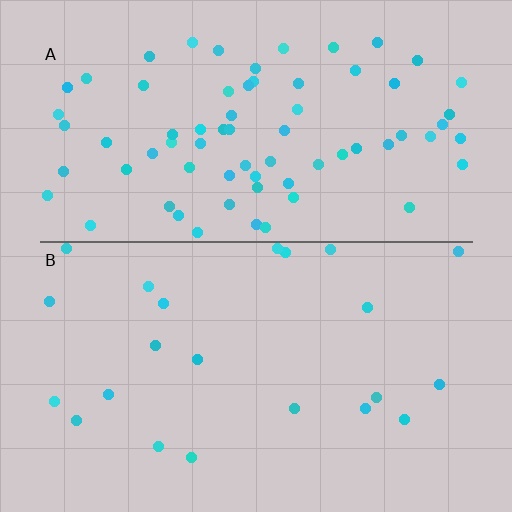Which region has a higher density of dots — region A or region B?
A (the top).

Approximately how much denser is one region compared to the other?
Approximately 3.3× — region A over region B.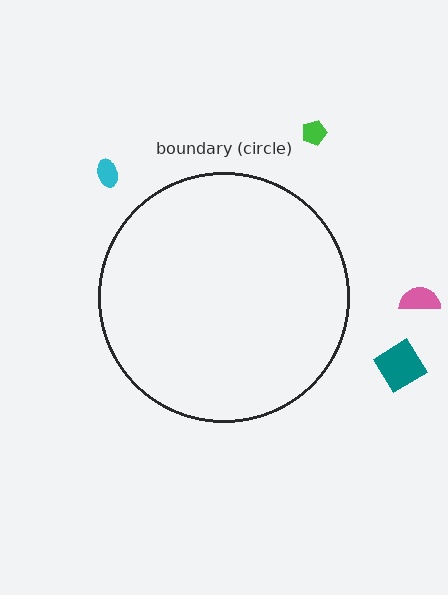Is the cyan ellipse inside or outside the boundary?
Outside.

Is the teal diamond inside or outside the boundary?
Outside.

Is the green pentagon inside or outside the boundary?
Outside.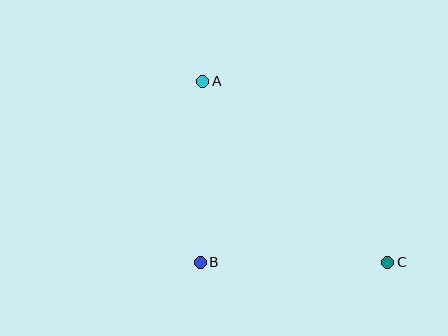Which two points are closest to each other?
Points A and B are closest to each other.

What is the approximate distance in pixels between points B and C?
The distance between B and C is approximately 188 pixels.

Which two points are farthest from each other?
Points A and C are farthest from each other.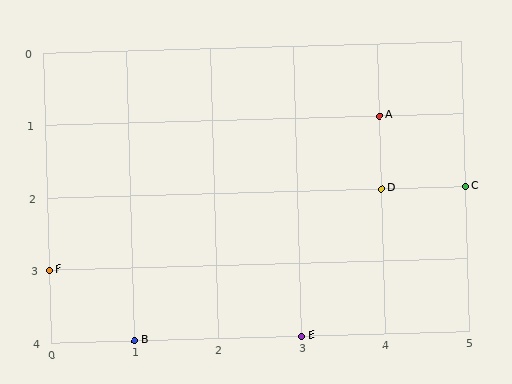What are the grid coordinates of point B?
Point B is at grid coordinates (1, 4).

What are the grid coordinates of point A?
Point A is at grid coordinates (4, 1).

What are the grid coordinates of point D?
Point D is at grid coordinates (4, 2).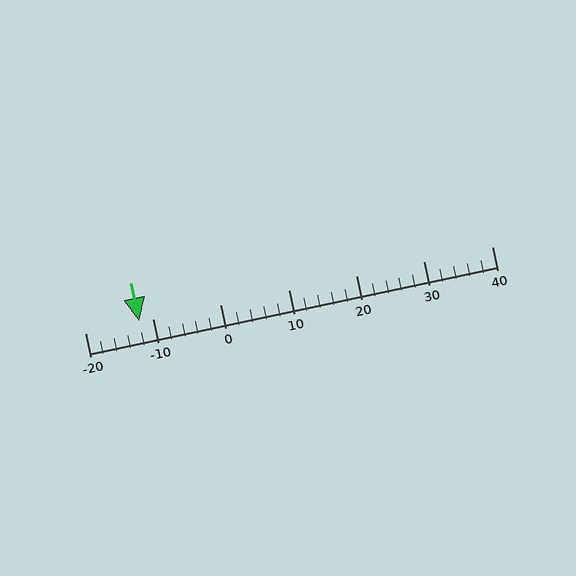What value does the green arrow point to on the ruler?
The green arrow points to approximately -12.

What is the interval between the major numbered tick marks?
The major tick marks are spaced 10 units apart.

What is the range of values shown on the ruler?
The ruler shows values from -20 to 40.